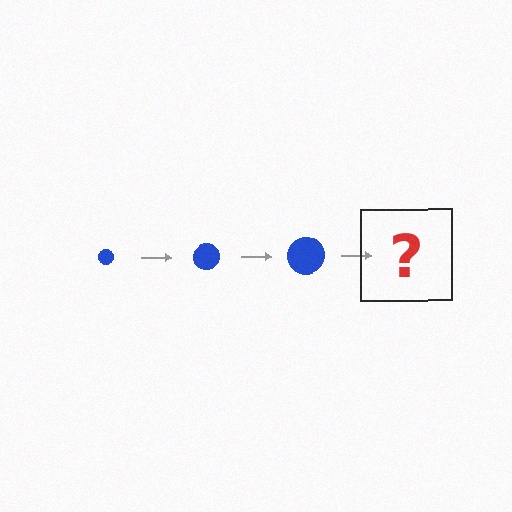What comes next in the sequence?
The next element should be a blue circle, larger than the previous one.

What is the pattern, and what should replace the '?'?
The pattern is that the circle gets progressively larger each step. The '?' should be a blue circle, larger than the previous one.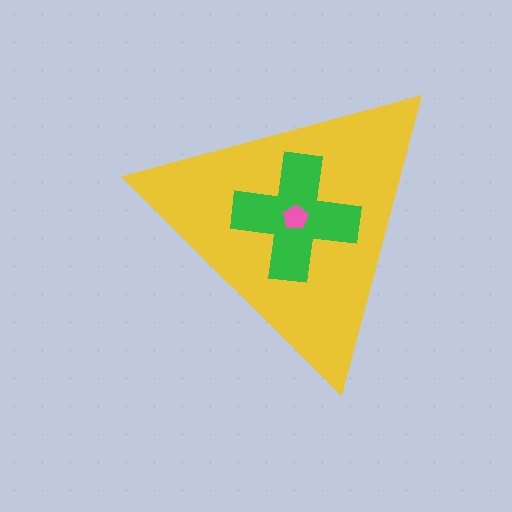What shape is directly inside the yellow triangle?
The green cross.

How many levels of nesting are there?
3.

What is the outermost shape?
The yellow triangle.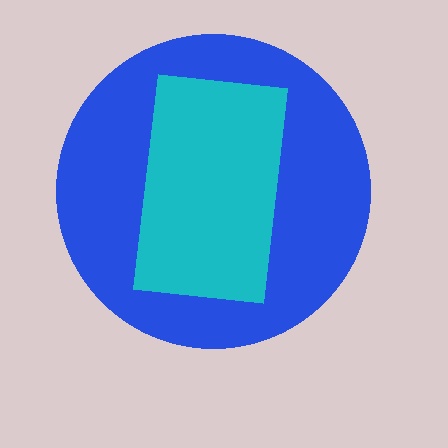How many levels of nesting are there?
2.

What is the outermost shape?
The blue circle.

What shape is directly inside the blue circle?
The cyan rectangle.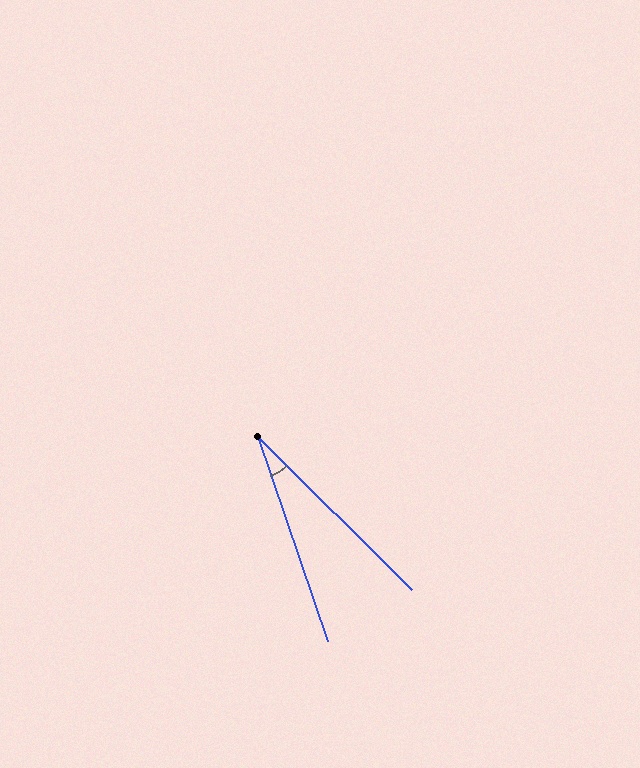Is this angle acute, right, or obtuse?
It is acute.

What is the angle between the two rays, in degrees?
Approximately 26 degrees.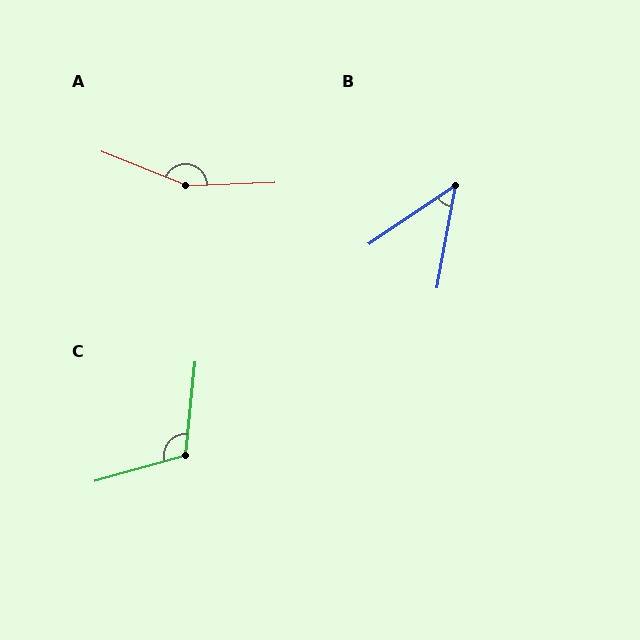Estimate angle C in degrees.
Approximately 112 degrees.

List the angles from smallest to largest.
B (46°), C (112°), A (156°).